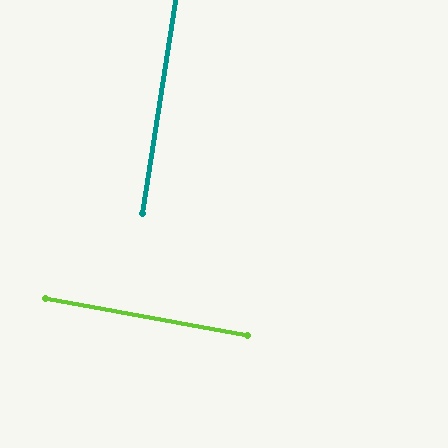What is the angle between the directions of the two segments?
Approximately 88 degrees.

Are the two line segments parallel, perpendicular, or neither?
Perpendicular — they meet at approximately 88°.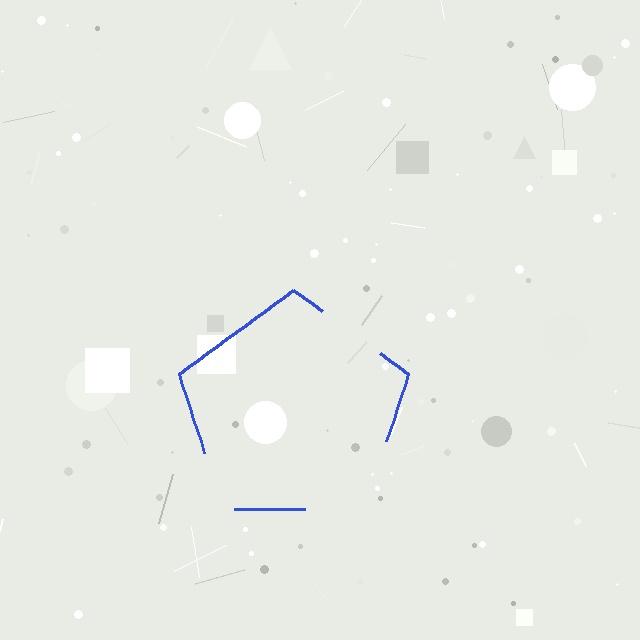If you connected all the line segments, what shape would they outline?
They would outline a pentagon.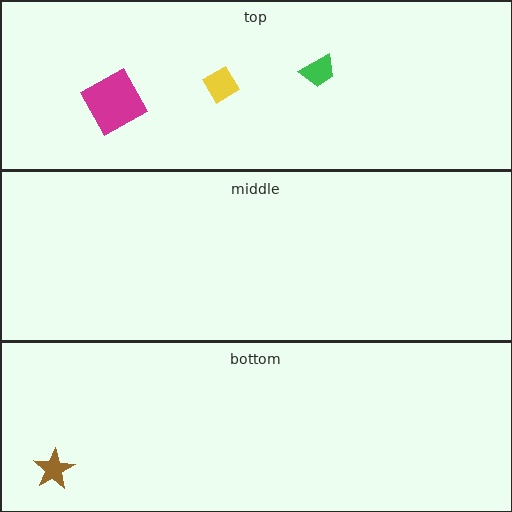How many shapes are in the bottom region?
1.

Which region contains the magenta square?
The top region.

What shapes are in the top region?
The magenta square, the yellow diamond, the green trapezoid.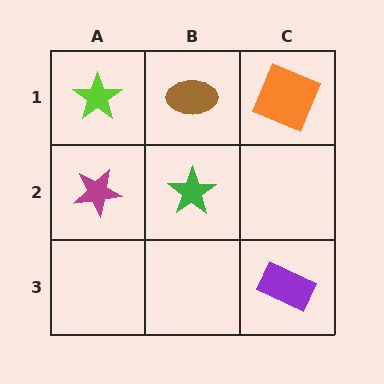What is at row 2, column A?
A magenta star.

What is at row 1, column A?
A lime star.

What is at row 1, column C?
An orange square.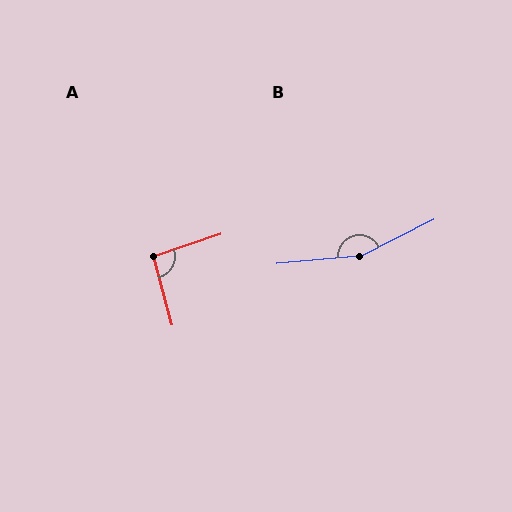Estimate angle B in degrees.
Approximately 158 degrees.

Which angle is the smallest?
A, at approximately 94 degrees.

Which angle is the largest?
B, at approximately 158 degrees.